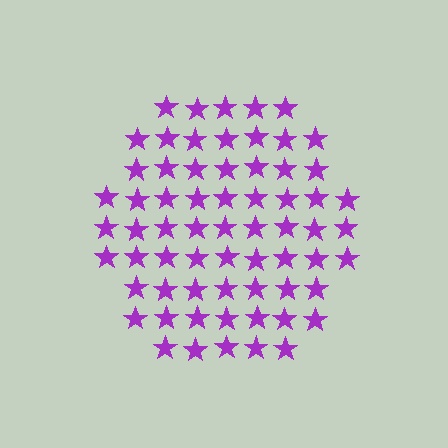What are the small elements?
The small elements are stars.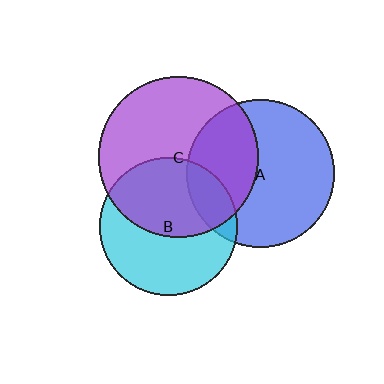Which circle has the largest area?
Circle C (purple).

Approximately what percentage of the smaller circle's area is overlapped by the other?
Approximately 50%.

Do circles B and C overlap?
Yes.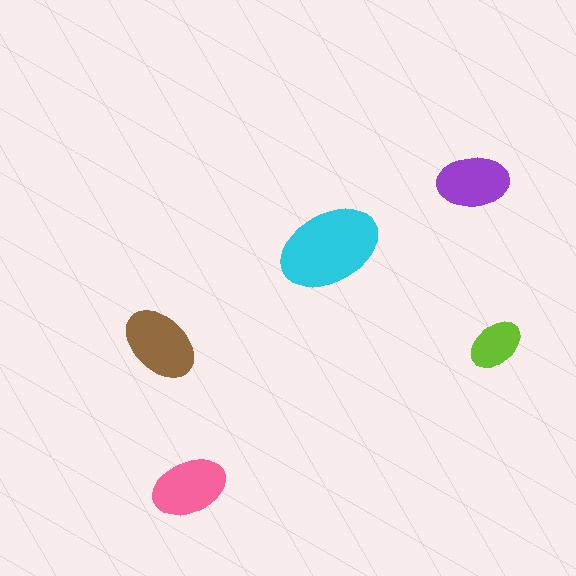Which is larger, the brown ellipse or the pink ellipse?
The brown one.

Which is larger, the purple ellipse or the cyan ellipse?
The cyan one.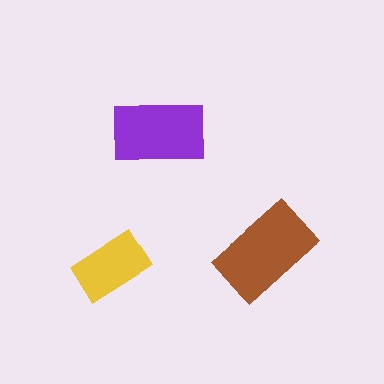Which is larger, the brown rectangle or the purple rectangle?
The brown one.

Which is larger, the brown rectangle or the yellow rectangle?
The brown one.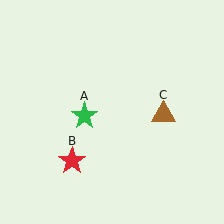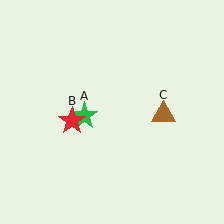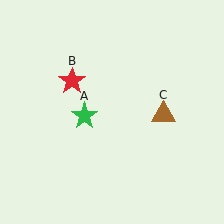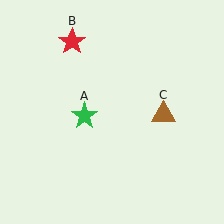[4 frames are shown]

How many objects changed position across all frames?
1 object changed position: red star (object B).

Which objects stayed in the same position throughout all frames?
Green star (object A) and brown triangle (object C) remained stationary.